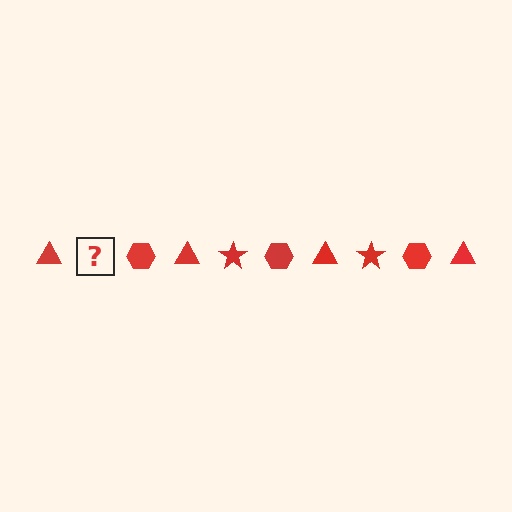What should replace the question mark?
The question mark should be replaced with a red star.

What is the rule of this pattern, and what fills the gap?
The rule is that the pattern cycles through triangle, star, hexagon shapes in red. The gap should be filled with a red star.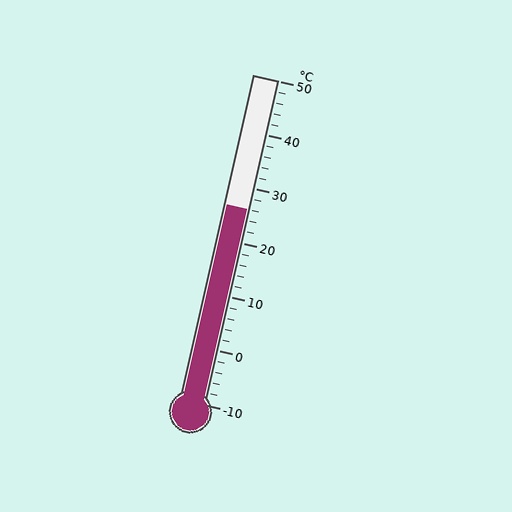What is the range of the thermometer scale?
The thermometer scale ranges from -10°C to 50°C.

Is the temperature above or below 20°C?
The temperature is above 20°C.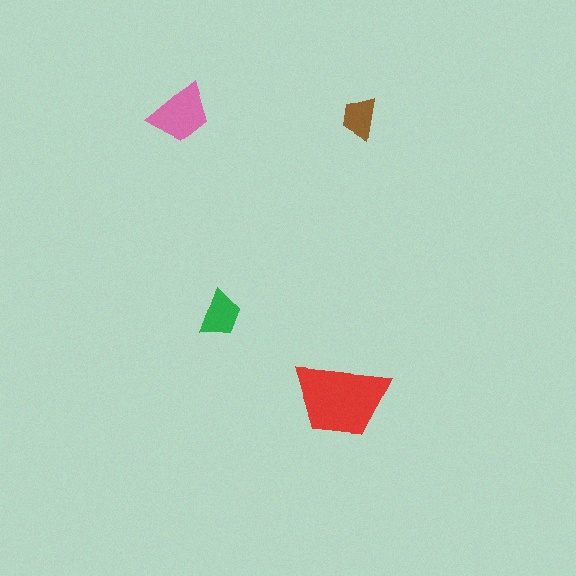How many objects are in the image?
There are 4 objects in the image.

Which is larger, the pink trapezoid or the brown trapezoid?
The pink one.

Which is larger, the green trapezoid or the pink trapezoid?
The pink one.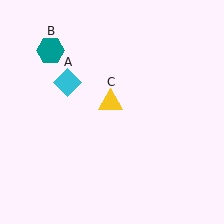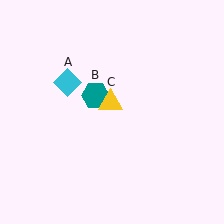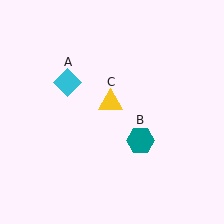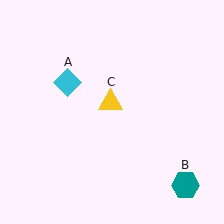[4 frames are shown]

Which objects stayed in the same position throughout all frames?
Cyan diamond (object A) and yellow triangle (object C) remained stationary.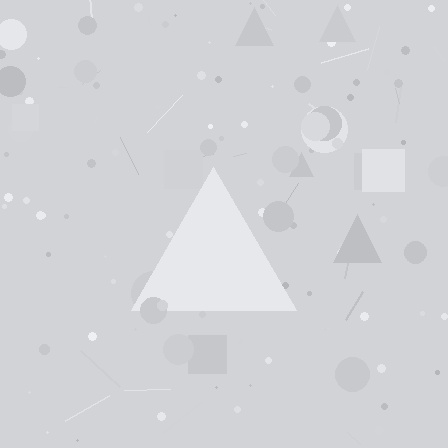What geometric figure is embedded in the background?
A triangle is embedded in the background.